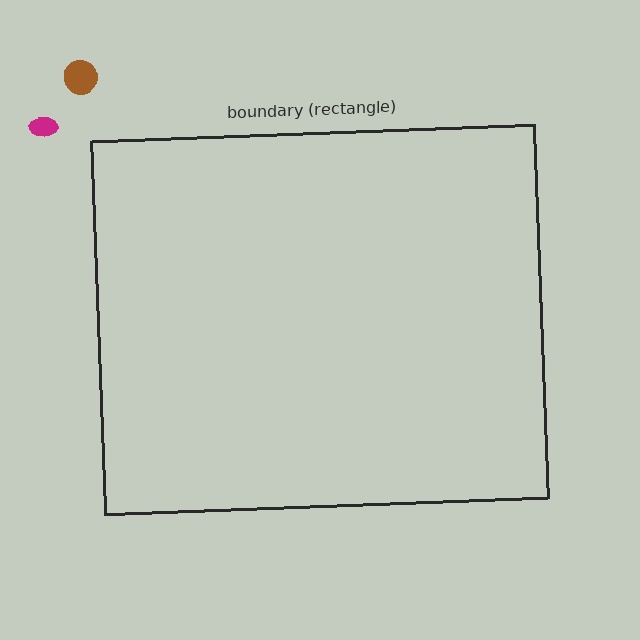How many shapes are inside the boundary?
0 inside, 2 outside.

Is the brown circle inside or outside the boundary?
Outside.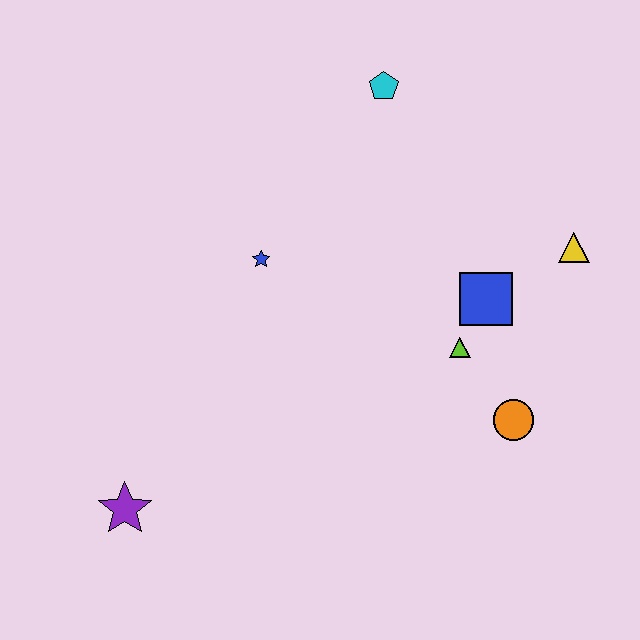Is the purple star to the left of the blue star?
Yes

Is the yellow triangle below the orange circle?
No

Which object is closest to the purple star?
The blue star is closest to the purple star.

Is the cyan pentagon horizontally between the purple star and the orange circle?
Yes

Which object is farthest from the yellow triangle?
The purple star is farthest from the yellow triangle.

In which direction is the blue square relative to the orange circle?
The blue square is above the orange circle.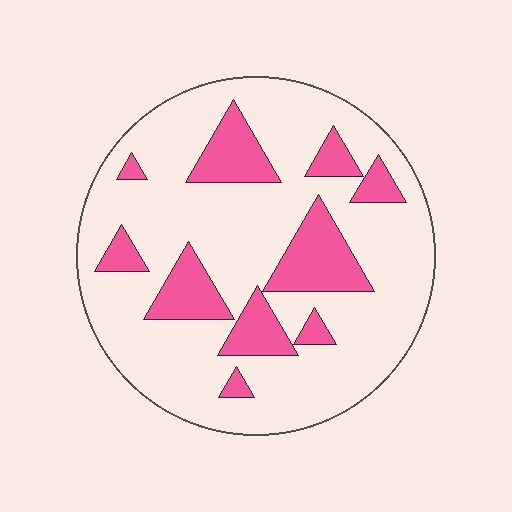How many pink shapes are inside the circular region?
10.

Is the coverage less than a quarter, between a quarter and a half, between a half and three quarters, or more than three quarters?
Less than a quarter.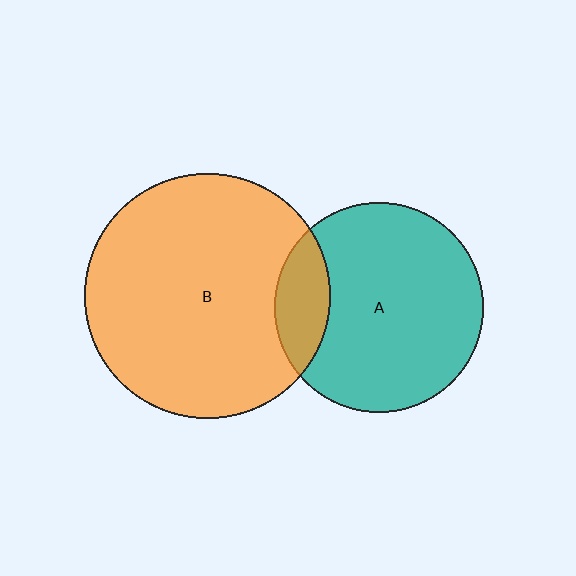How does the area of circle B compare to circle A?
Approximately 1.4 times.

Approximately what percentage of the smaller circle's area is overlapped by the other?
Approximately 15%.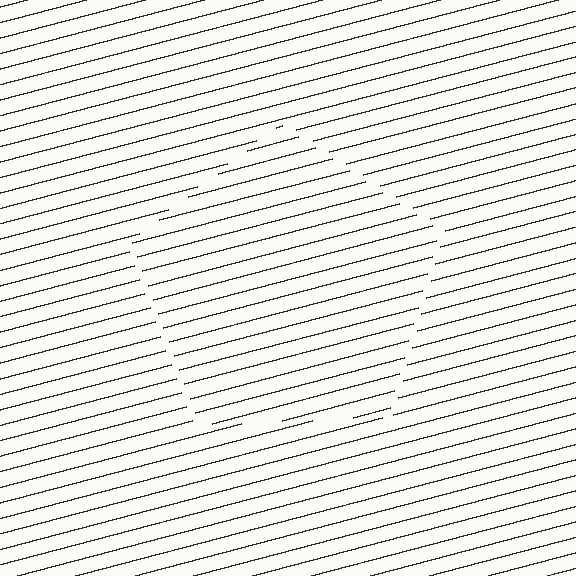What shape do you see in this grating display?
An illusory pentagon. The interior of the shape contains the same grating, shifted by half a period — the contour is defined by the phase discontinuity where line-ends from the inner and outer gratings abut.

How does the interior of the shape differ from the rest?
The interior of the shape contains the same grating, shifted by half a period — the contour is defined by the phase discontinuity where line-ends from the inner and outer gratings abut.